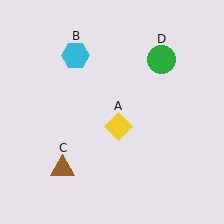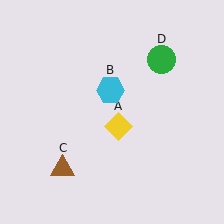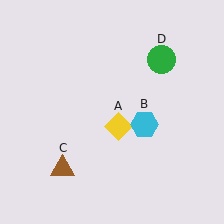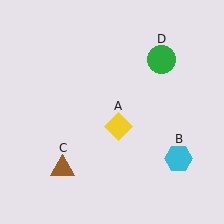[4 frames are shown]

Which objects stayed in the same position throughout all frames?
Yellow diamond (object A) and brown triangle (object C) and green circle (object D) remained stationary.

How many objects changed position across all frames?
1 object changed position: cyan hexagon (object B).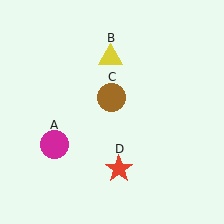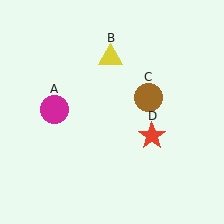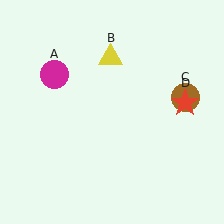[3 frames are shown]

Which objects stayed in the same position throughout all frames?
Yellow triangle (object B) remained stationary.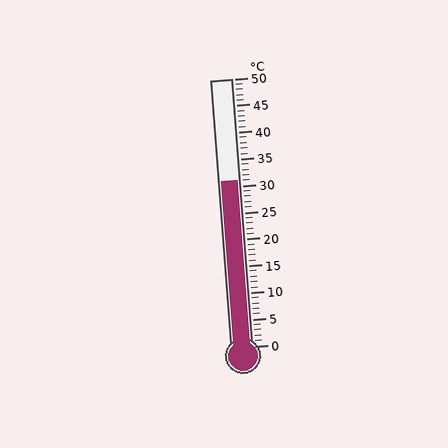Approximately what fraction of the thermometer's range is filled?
The thermometer is filled to approximately 60% of its range.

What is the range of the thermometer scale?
The thermometer scale ranges from 0°C to 50°C.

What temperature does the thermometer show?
The thermometer shows approximately 31°C.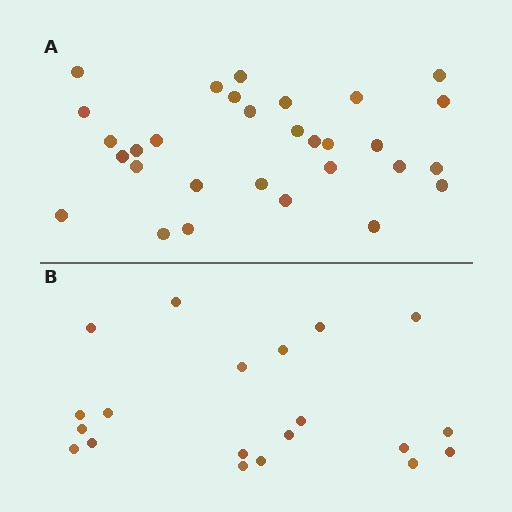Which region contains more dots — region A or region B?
Region A (the top region) has more dots.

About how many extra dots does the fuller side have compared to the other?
Region A has roughly 10 or so more dots than region B.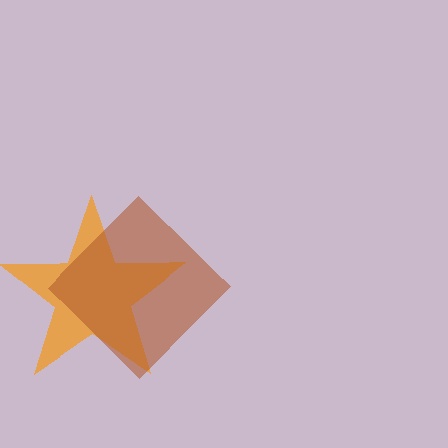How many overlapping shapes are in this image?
There are 2 overlapping shapes in the image.